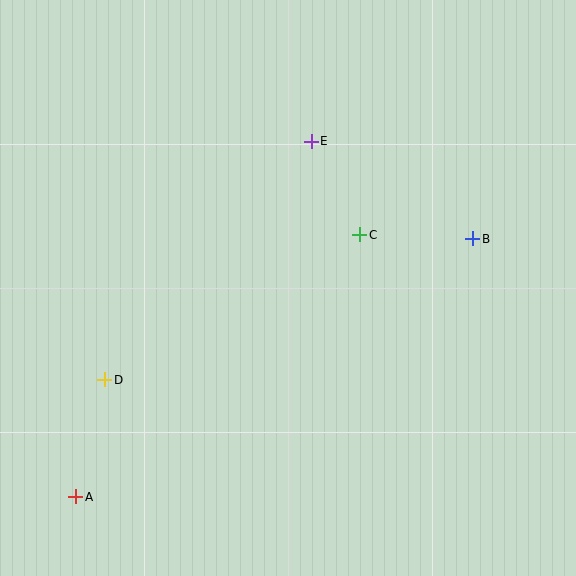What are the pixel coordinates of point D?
Point D is at (105, 380).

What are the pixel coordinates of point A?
Point A is at (76, 497).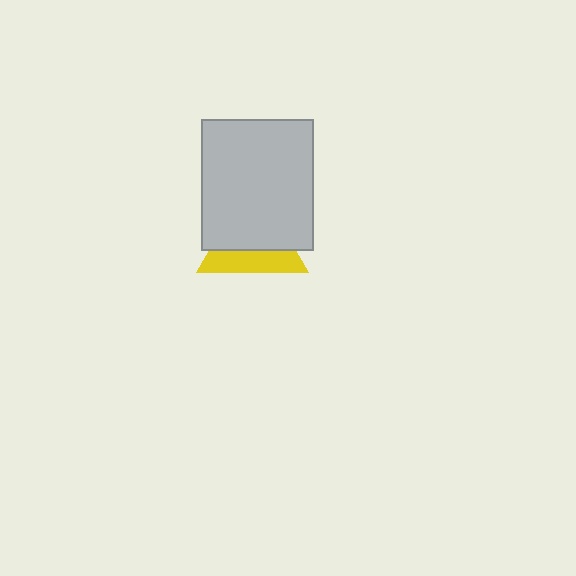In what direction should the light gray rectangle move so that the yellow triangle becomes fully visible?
The light gray rectangle should move up. That is the shortest direction to clear the overlap and leave the yellow triangle fully visible.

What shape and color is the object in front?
The object in front is a light gray rectangle.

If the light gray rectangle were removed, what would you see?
You would see the complete yellow triangle.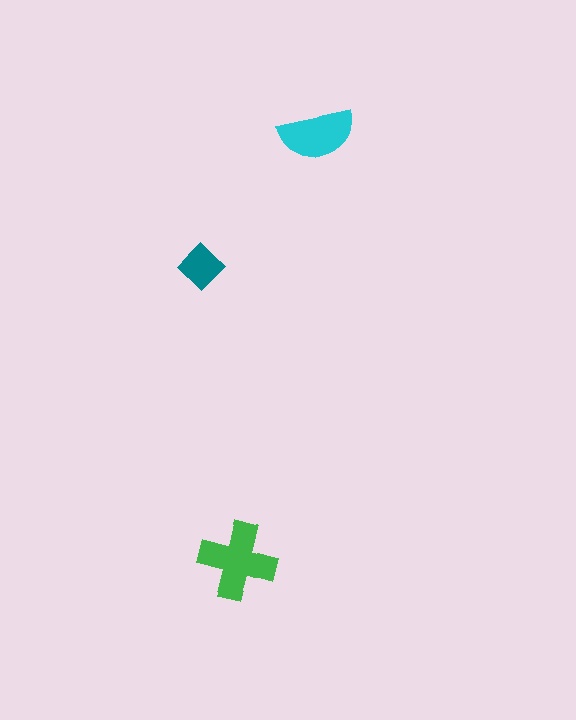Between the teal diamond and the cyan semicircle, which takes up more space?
The cyan semicircle.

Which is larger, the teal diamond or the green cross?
The green cross.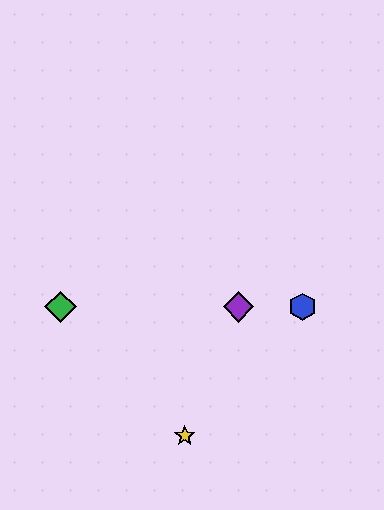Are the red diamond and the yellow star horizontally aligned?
No, the red diamond is at y≈307 and the yellow star is at y≈436.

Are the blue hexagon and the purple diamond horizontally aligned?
Yes, both are at y≈307.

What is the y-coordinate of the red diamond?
The red diamond is at y≈307.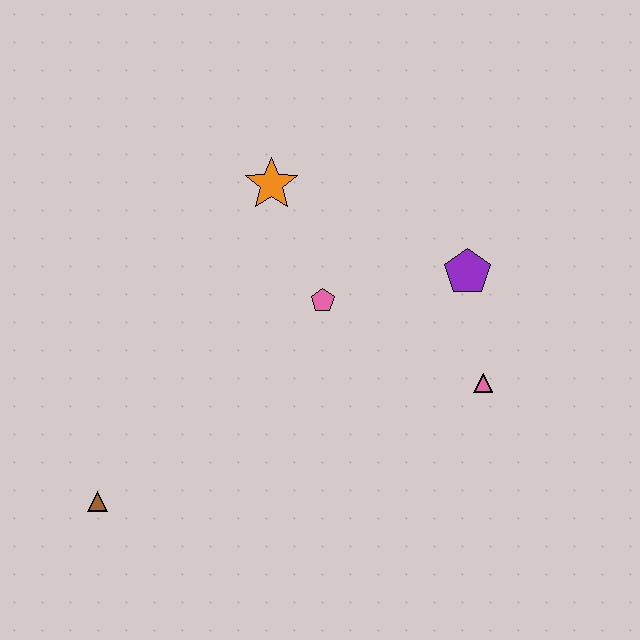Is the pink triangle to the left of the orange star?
No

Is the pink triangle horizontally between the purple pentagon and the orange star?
No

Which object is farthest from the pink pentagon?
The brown triangle is farthest from the pink pentagon.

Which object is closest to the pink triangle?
The purple pentagon is closest to the pink triangle.